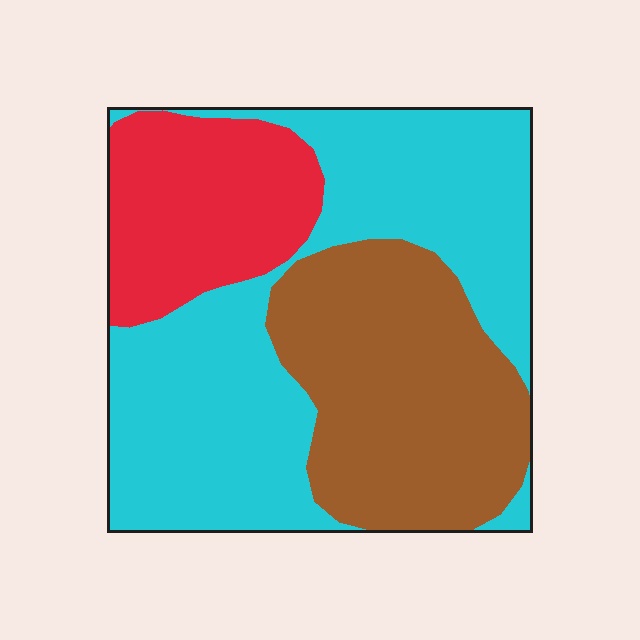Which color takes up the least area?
Red, at roughly 20%.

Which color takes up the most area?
Cyan, at roughly 50%.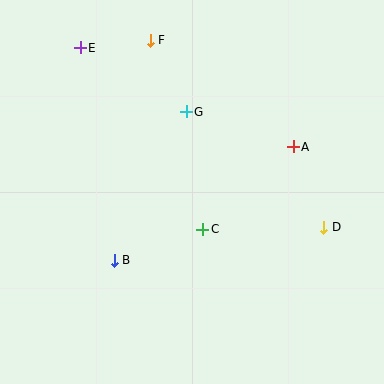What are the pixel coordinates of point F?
Point F is at (150, 40).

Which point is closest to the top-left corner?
Point E is closest to the top-left corner.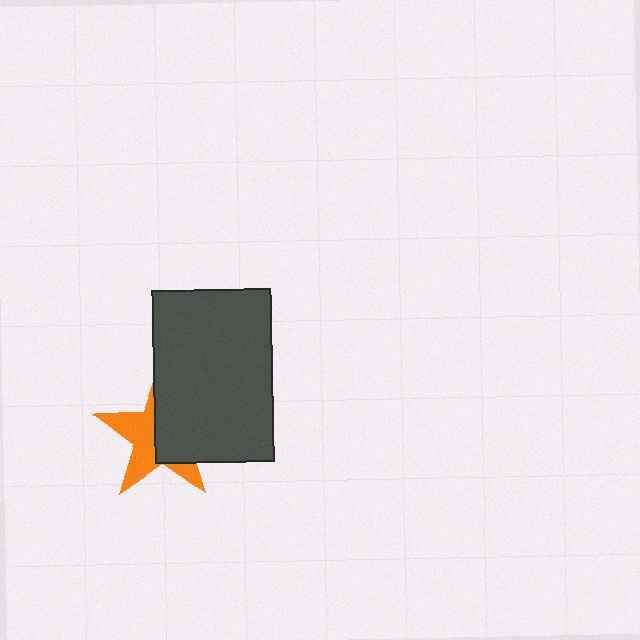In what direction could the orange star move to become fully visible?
The orange star could move left. That would shift it out from behind the dark gray rectangle entirely.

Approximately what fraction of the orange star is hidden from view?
Roughly 53% of the orange star is hidden behind the dark gray rectangle.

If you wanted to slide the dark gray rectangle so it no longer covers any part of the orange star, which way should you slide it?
Slide it right — that is the most direct way to separate the two shapes.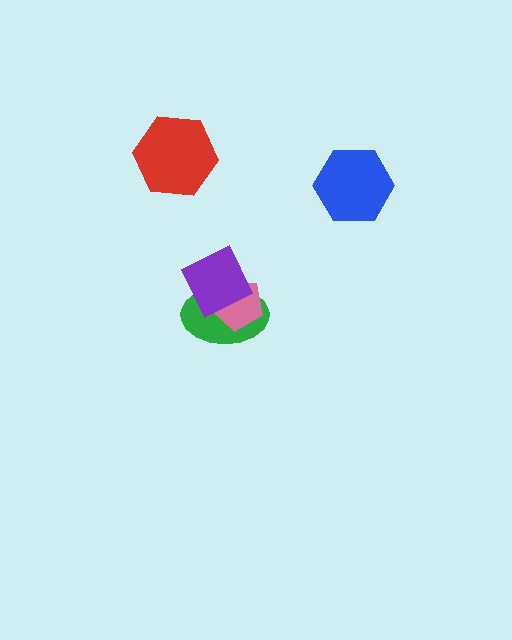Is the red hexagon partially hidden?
No, no other shape covers it.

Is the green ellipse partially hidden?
Yes, it is partially covered by another shape.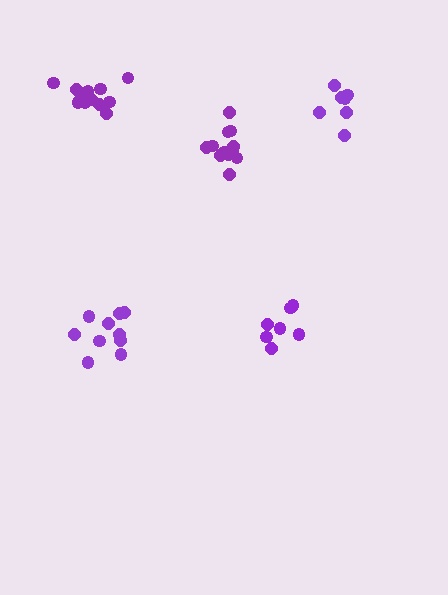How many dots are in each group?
Group 1: 13 dots, Group 2: 13 dots, Group 3: 10 dots, Group 4: 7 dots, Group 5: 7 dots (50 total).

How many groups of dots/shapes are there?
There are 5 groups.